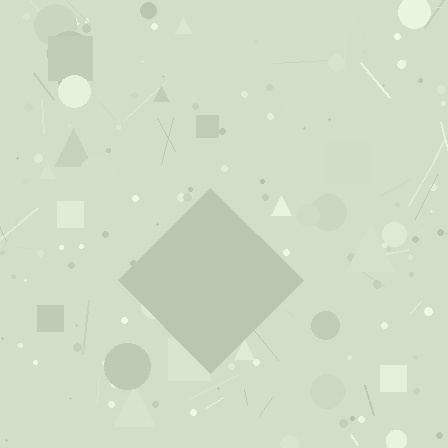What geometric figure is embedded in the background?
A diamond is embedded in the background.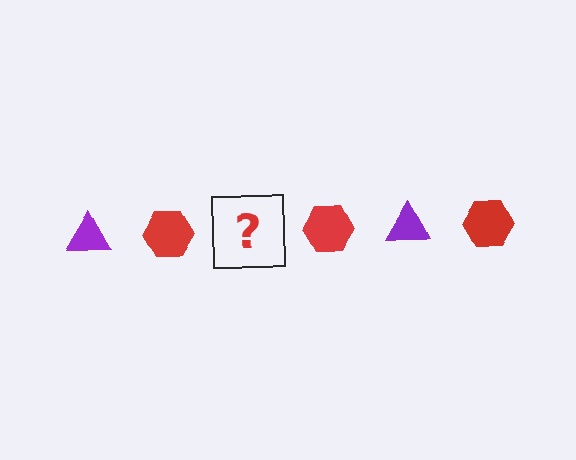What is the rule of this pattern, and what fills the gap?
The rule is that the pattern alternates between purple triangle and red hexagon. The gap should be filled with a purple triangle.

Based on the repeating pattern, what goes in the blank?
The blank should be a purple triangle.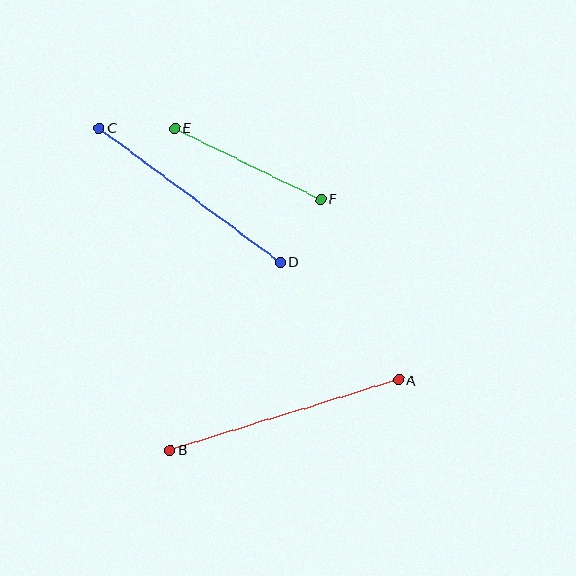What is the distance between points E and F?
The distance is approximately 163 pixels.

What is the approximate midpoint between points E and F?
The midpoint is at approximately (248, 163) pixels.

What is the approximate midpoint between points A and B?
The midpoint is at approximately (284, 415) pixels.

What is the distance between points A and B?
The distance is approximately 239 pixels.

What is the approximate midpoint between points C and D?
The midpoint is at approximately (189, 195) pixels.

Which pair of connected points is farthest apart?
Points A and B are farthest apart.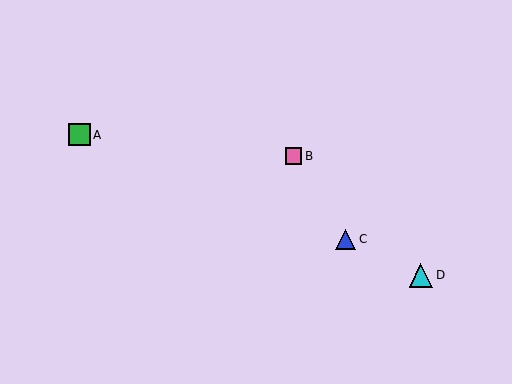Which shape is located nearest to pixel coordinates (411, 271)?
The cyan triangle (labeled D) at (421, 275) is nearest to that location.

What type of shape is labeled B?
Shape B is a pink square.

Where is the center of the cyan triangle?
The center of the cyan triangle is at (421, 275).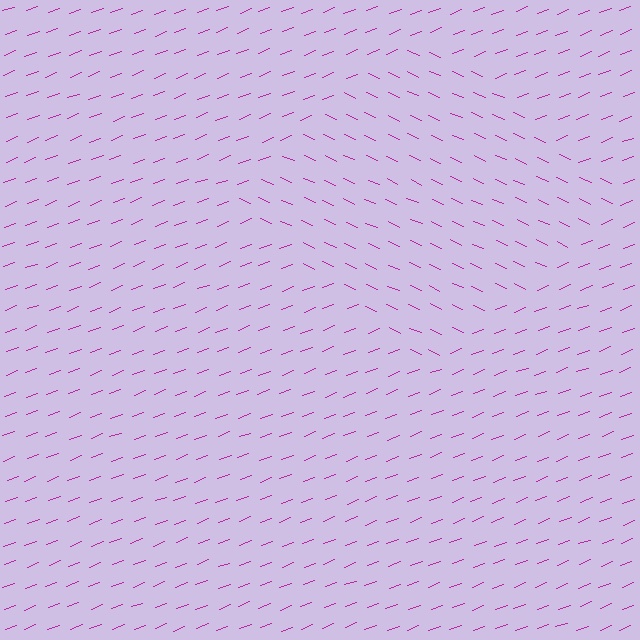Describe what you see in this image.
The image is filled with small magenta line segments. A diamond region in the image has lines oriented differently from the surrounding lines, creating a visible texture boundary.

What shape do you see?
I see a diamond.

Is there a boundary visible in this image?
Yes, there is a texture boundary formed by a change in line orientation.